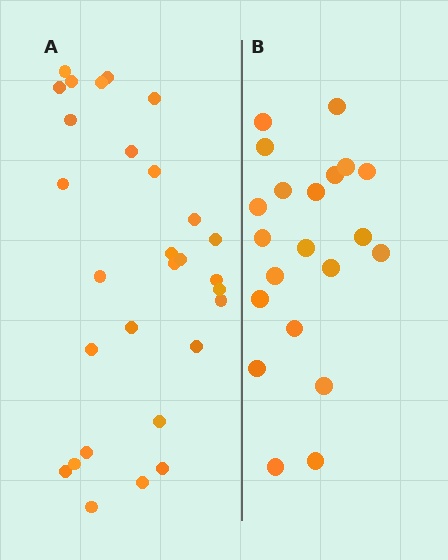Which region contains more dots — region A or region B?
Region A (the left region) has more dots.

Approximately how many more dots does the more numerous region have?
Region A has roughly 8 or so more dots than region B.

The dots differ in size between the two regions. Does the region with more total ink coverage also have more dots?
No. Region B has more total ink coverage because its dots are larger, but region A actually contains more individual dots. Total area can be misleading — the number of items is what matters here.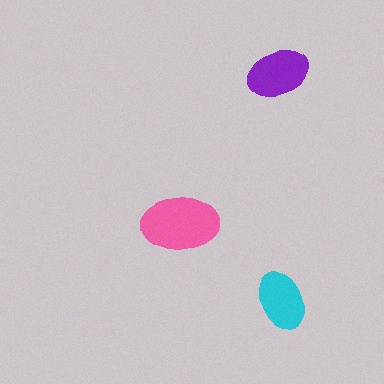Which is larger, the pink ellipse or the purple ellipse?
The pink one.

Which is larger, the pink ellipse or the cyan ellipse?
The pink one.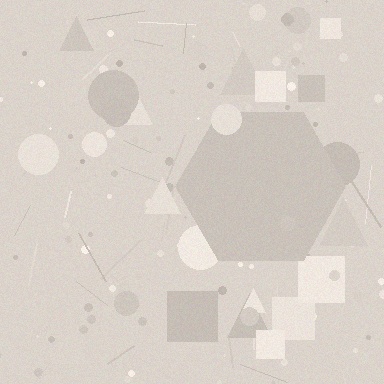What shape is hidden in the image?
A hexagon is hidden in the image.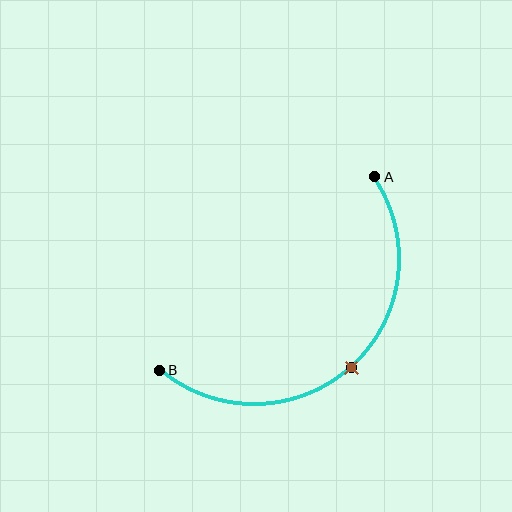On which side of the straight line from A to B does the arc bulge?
The arc bulges below and to the right of the straight line connecting A and B.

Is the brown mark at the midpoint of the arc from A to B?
Yes. The brown mark lies on the arc at equal arc-length from both A and B — it is the arc midpoint.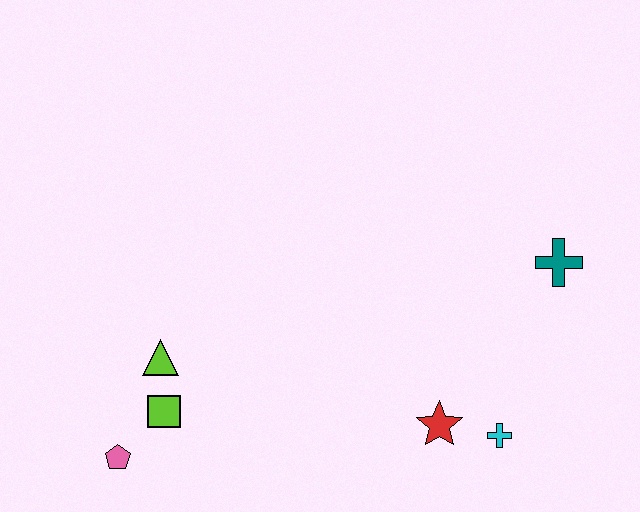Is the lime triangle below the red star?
No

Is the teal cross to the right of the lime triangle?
Yes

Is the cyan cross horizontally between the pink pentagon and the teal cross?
Yes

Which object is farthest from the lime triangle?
The teal cross is farthest from the lime triangle.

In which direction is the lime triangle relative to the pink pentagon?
The lime triangle is above the pink pentagon.